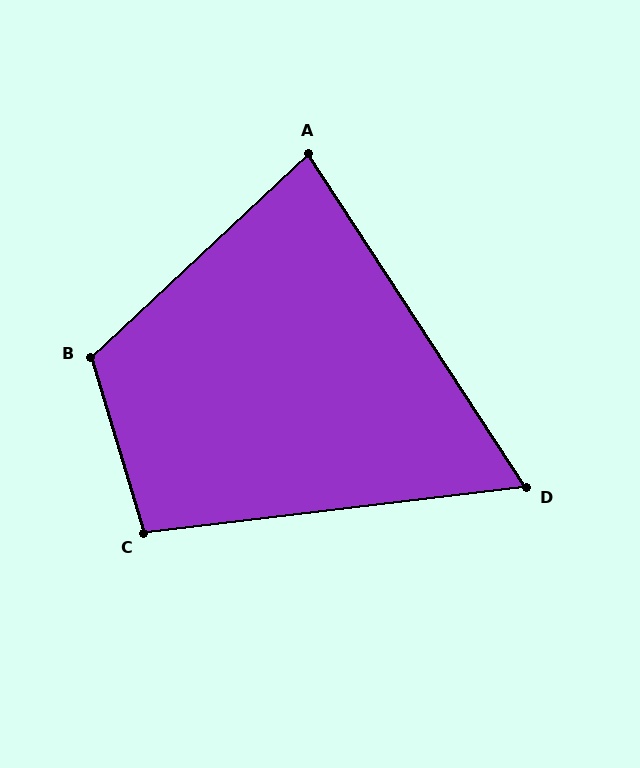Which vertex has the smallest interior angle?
D, at approximately 64 degrees.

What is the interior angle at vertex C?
Approximately 100 degrees (obtuse).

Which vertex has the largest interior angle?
B, at approximately 116 degrees.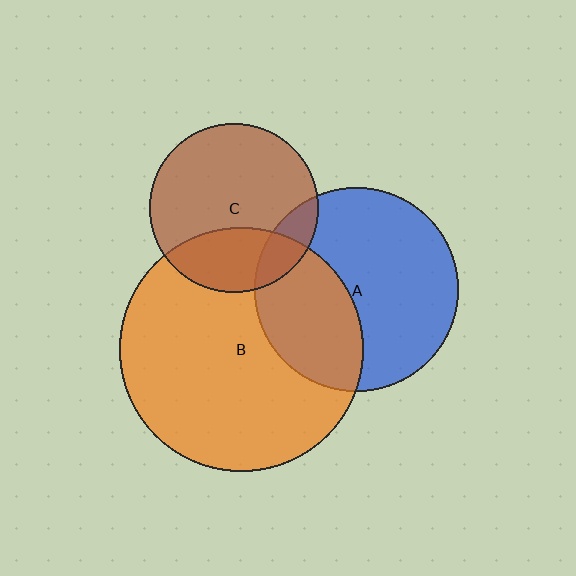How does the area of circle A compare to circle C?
Approximately 1.4 times.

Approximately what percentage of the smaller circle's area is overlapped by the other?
Approximately 15%.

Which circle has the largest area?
Circle B (orange).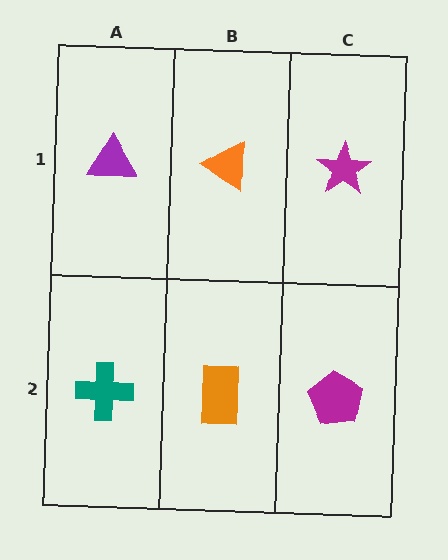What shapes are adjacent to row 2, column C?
A magenta star (row 1, column C), an orange rectangle (row 2, column B).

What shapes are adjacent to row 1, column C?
A magenta pentagon (row 2, column C), an orange triangle (row 1, column B).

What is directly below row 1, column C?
A magenta pentagon.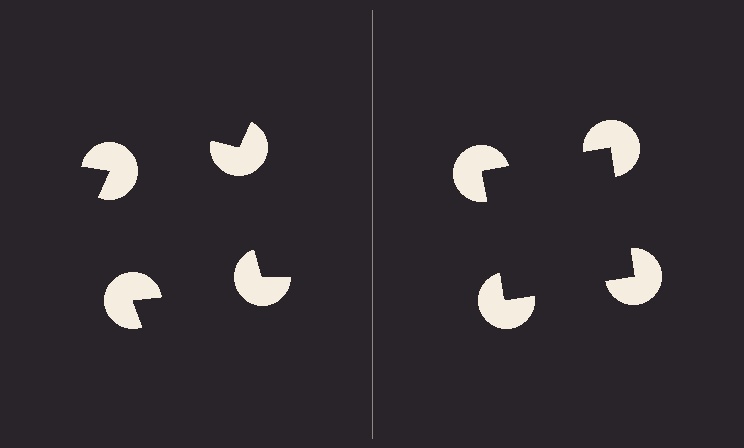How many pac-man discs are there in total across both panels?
8 — 4 on each side.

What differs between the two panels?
The pac-man discs are positioned identically on both sides; only the wedge orientations differ. On the right they align to a square; on the left they are misaligned.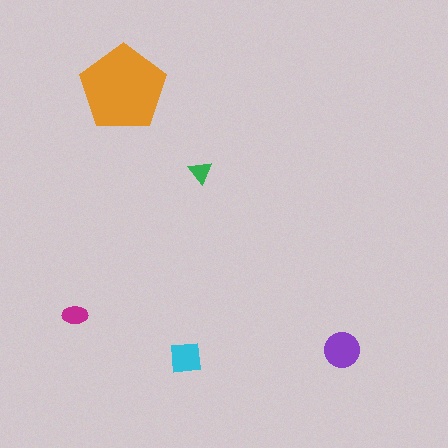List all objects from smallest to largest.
The green triangle, the magenta ellipse, the cyan square, the purple circle, the orange pentagon.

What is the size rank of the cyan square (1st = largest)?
3rd.